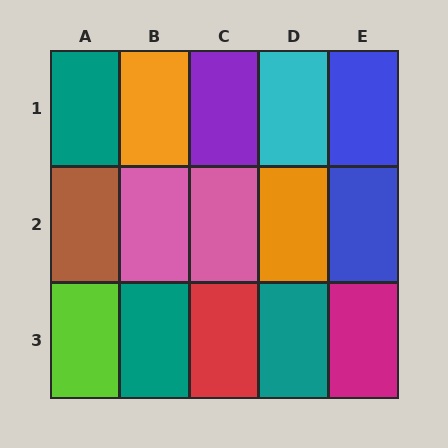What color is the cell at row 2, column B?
Pink.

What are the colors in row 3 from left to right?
Lime, teal, red, teal, magenta.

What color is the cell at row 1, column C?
Purple.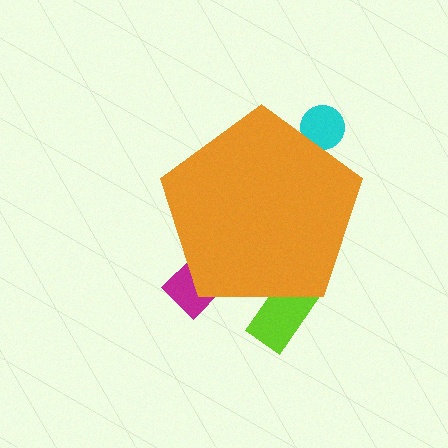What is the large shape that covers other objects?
An orange pentagon.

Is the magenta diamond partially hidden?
Yes, the magenta diamond is partially hidden behind the orange pentagon.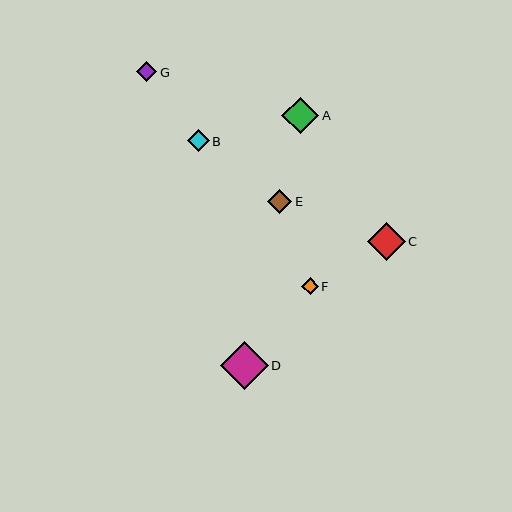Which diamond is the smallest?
Diamond F is the smallest with a size of approximately 17 pixels.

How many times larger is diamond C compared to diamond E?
Diamond C is approximately 1.6 times the size of diamond E.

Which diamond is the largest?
Diamond D is the largest with a size of approximately 48 pixels.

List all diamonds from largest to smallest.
From largest to smallest: D, C, A, E, B, G, F.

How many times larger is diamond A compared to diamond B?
Diamond A is approximately 1.7 times the size of diamond B.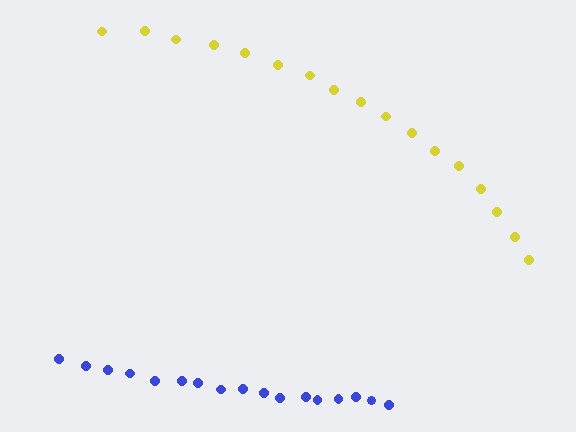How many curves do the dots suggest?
There are 2 distinct paths.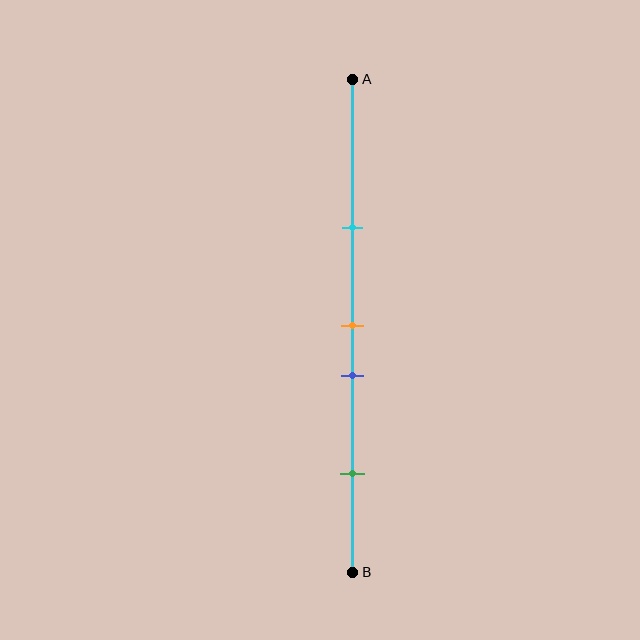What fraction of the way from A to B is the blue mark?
The blue mark is approximately 60% (0.6) of the way from A to B.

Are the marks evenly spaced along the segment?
No, the marks are not evenly spaced.